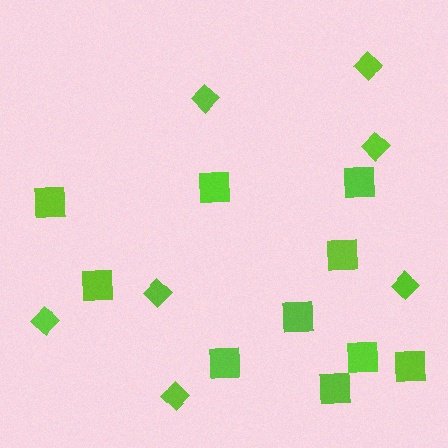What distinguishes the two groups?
There are 2 groups: one group of diamonds (7) and one group of squares (10).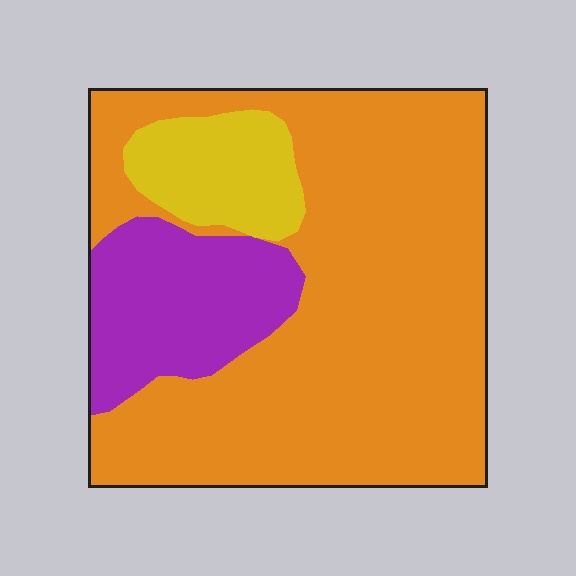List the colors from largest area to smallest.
From largest to smallest: orange, purple, yellow.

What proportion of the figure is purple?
Purple covers about 20% of the figure.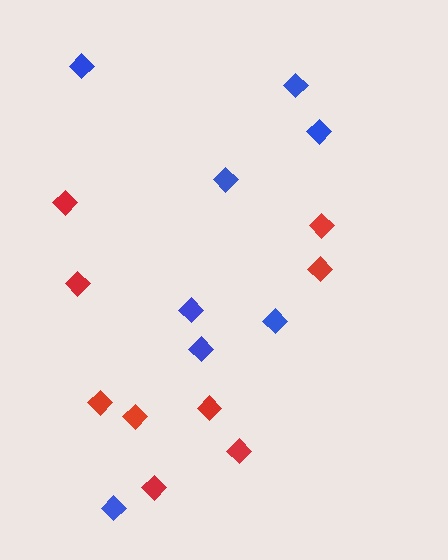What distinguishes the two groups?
There are 2 groups: one group of red diamonds (9) and one group of blue diamonds (8).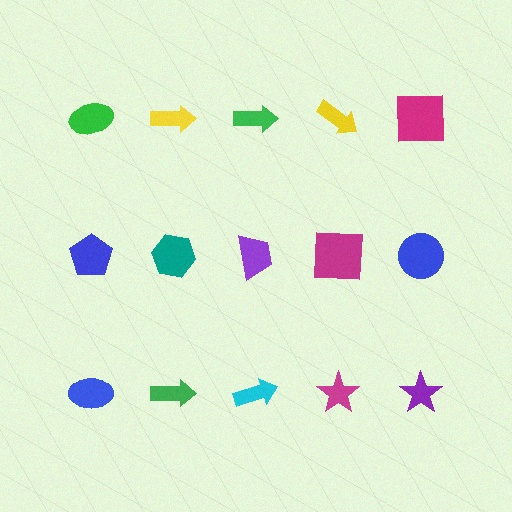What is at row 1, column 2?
A yellow arrow.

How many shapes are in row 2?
5 shapes.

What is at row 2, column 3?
A purple trapezoid.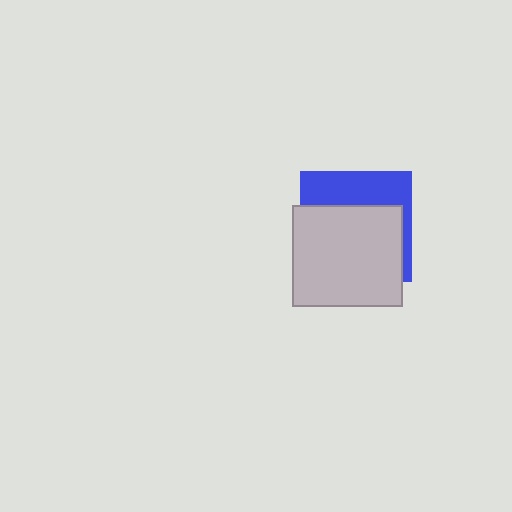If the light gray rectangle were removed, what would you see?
You would see the complete blue square.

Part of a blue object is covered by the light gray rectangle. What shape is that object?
It is a square.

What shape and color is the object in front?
The object in front is a light gray rectangle.